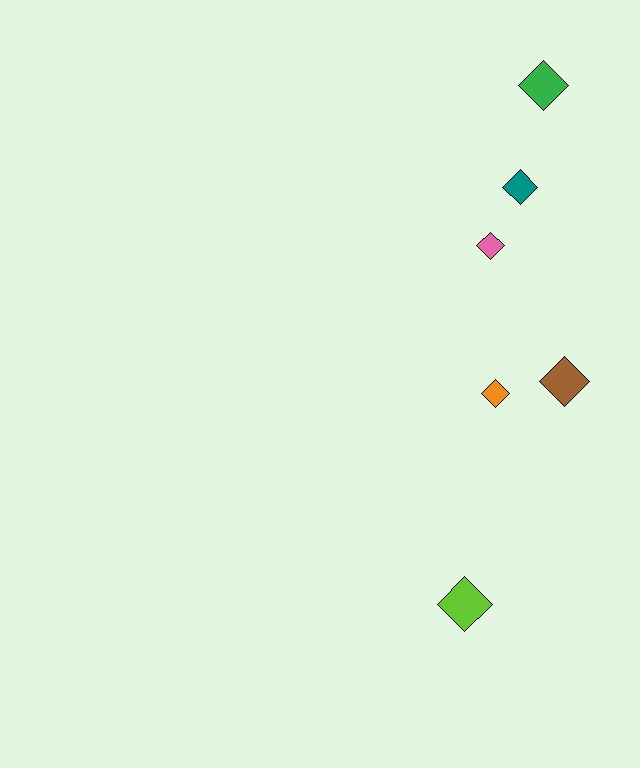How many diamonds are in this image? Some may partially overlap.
There are 6 diamonds.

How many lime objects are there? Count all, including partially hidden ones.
There is 1 lime object.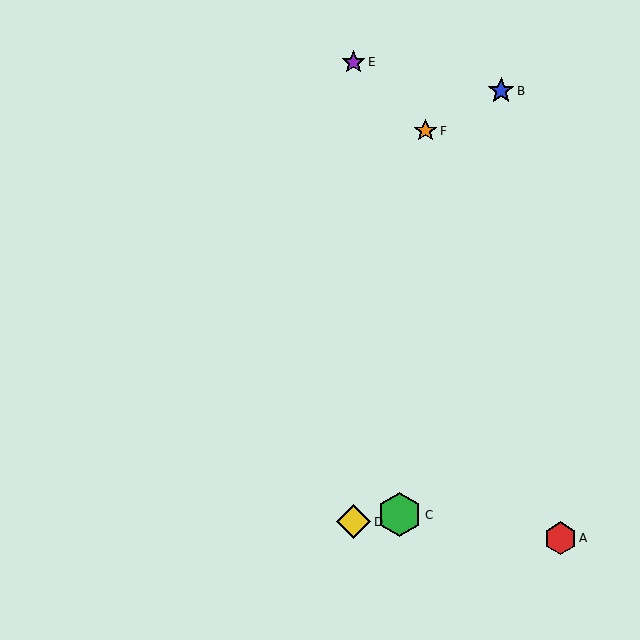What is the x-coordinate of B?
Object B is at x≈501.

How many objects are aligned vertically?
2 objects (D, E) are aligned vertically.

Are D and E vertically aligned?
Yes, both are at x≈353.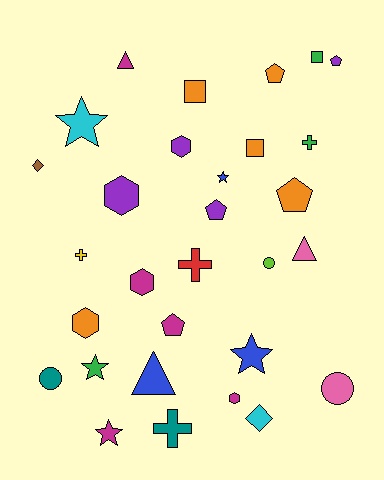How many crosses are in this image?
There are 4 crosses.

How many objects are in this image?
There are 30 objects.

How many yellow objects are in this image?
There is 1 yellow object.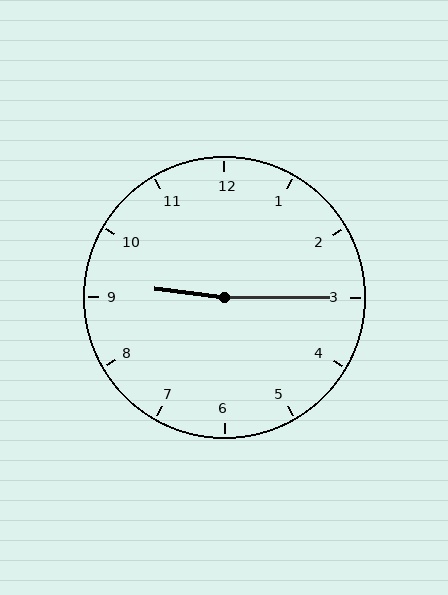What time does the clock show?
9:15.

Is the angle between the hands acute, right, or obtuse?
It is obtuse.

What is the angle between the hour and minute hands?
Approximately 172 degrees.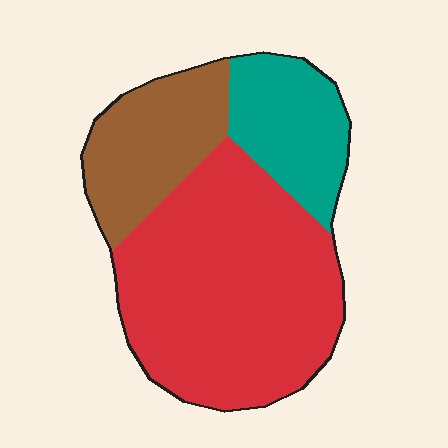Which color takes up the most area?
Red, at roughly 60%.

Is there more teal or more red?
Red.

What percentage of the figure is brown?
Brown covers around 20% of the figure.